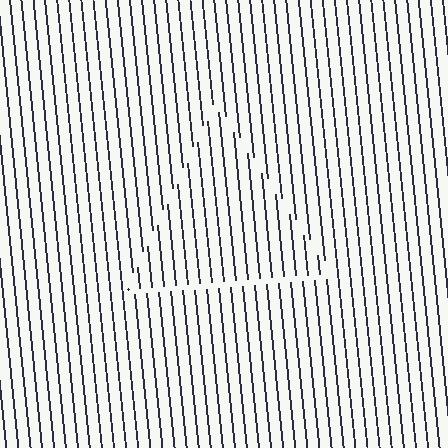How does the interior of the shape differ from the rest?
The interior of the shape contains the same grating, shifted by half a period — the contour is defined by the phase discontinuity where line-ends from the inner and outer gratings abut.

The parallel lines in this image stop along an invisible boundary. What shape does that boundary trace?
An illusory triangle. The interior of the shape contains the same grating, shifted by half a period — the contour is defined by the phase discontinuity where line-ends from the inner and outer gratings abut.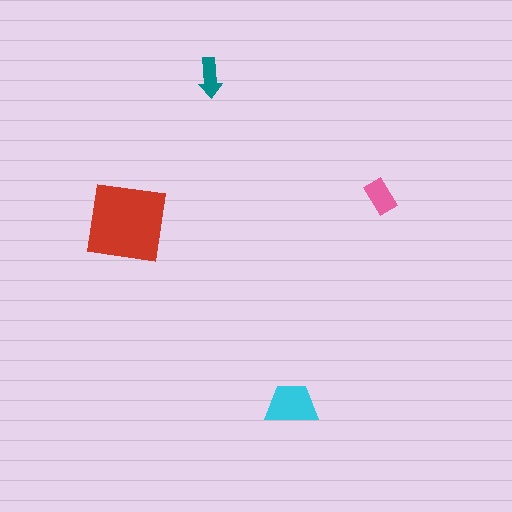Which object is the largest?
The red square.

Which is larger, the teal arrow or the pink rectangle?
The pink rectangle.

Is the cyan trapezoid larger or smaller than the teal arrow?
Larger.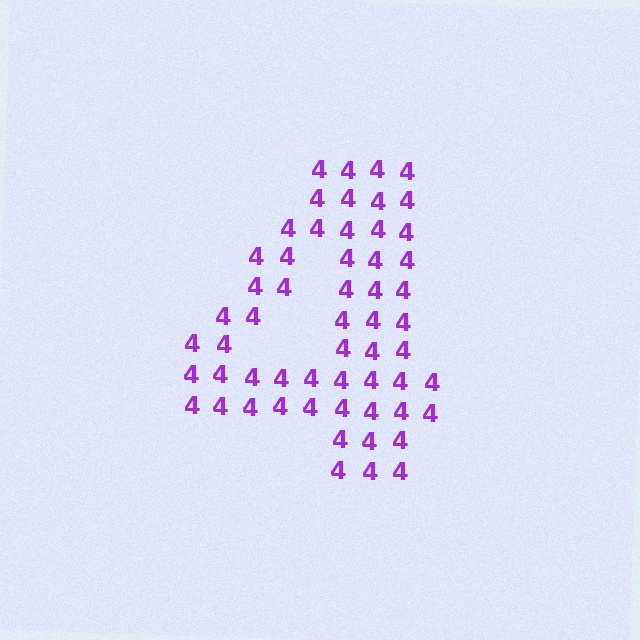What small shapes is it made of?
It is made of small digit 4's.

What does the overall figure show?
The overall figure shows the digit 4.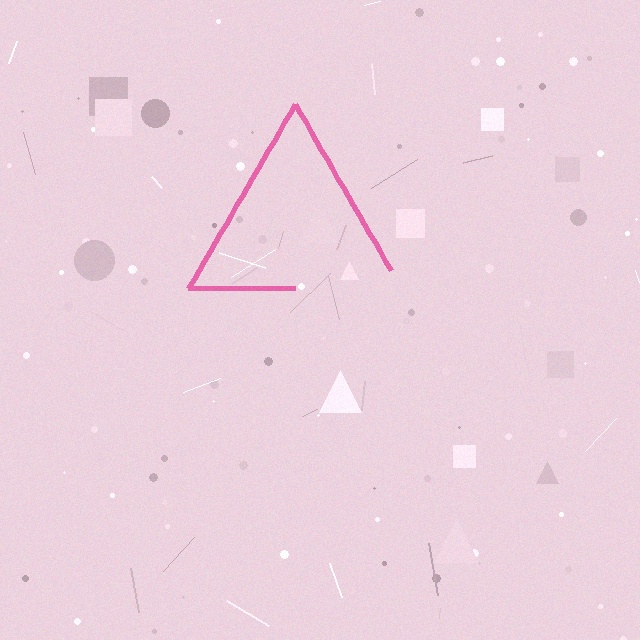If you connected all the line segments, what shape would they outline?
They would outline a triangle.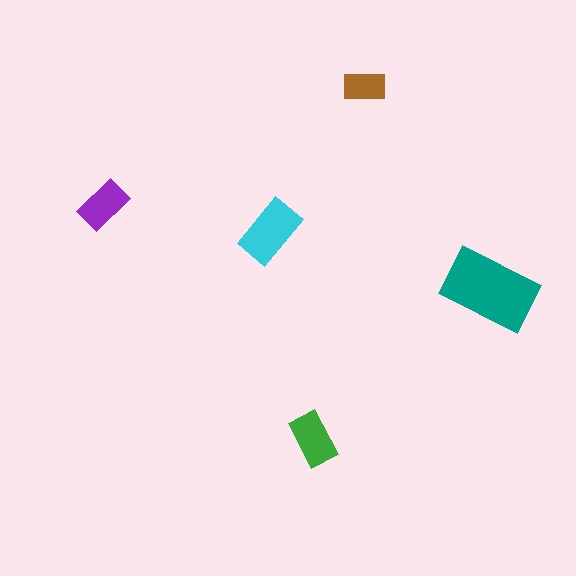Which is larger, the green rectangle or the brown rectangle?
The green one.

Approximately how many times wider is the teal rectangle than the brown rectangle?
About 2 times wider.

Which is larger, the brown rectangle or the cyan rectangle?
The cyan one.